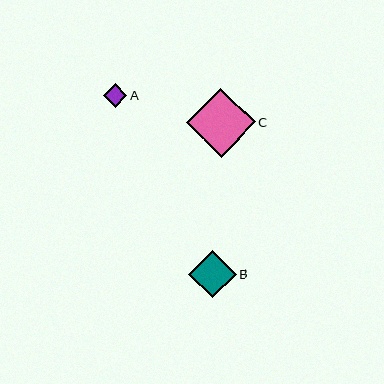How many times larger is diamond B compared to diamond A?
Diamond B is approximately 2.0 times the size of diamond A.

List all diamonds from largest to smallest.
From largest to smallest: C, B, A.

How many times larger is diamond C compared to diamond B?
Diamond C is approximately 1.4 times the size of diamond B.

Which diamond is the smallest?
Diamond A is the smallest with a size of approximately 23 pixels.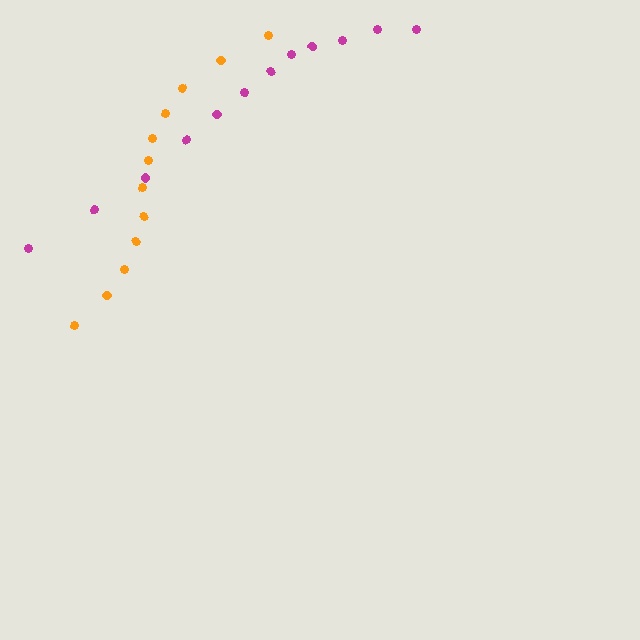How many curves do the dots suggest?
There are 2 distinct paths.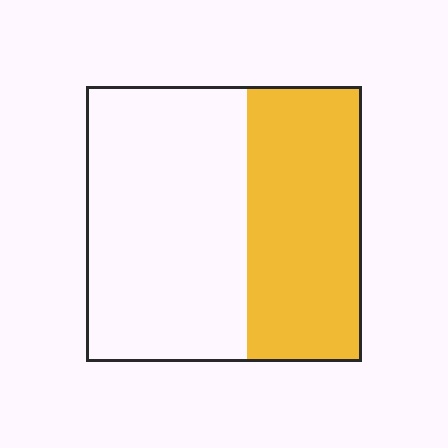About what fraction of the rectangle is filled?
About two fifths (2/5).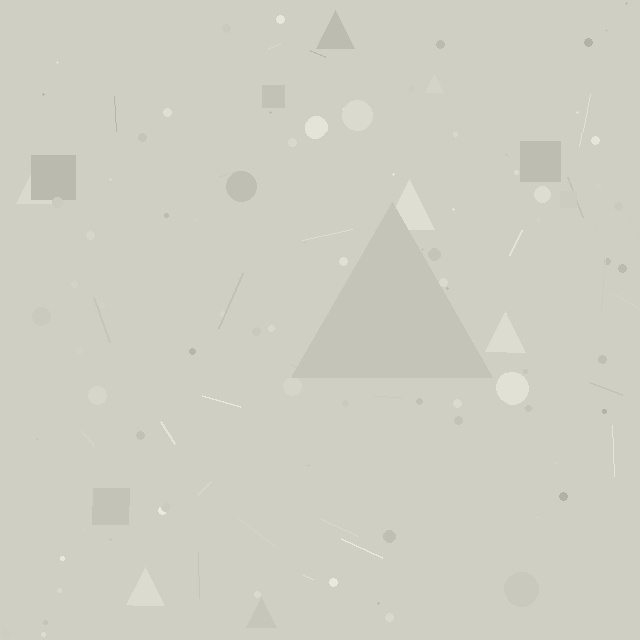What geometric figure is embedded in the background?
A triangle is embedded in the background.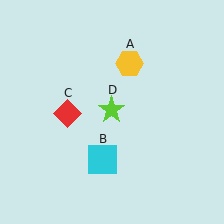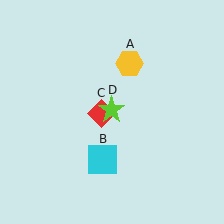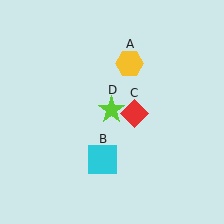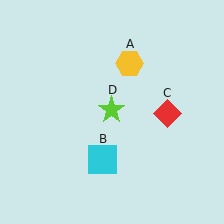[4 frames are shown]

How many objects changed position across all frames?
1 object changed position: red diamond (object C).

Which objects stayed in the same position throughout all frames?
Yellow hexagon (object A) and cyan square (object B) and lime star (object D) remained stationary.